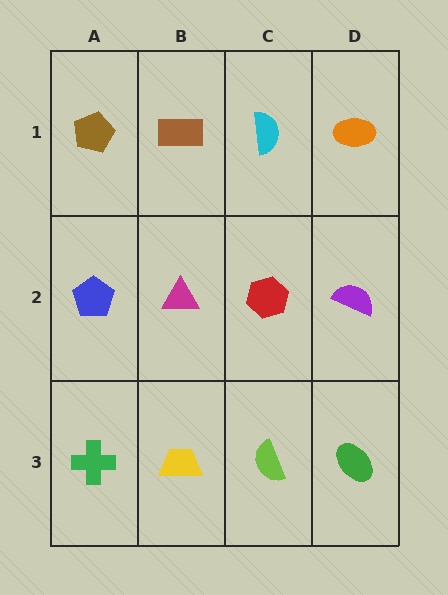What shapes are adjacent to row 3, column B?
A magenta triangle (row 2, column B), a green cross (row 3, column A), a lime semicircle (row 3, column C).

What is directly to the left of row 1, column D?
A cyan semicircle.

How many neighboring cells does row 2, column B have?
4.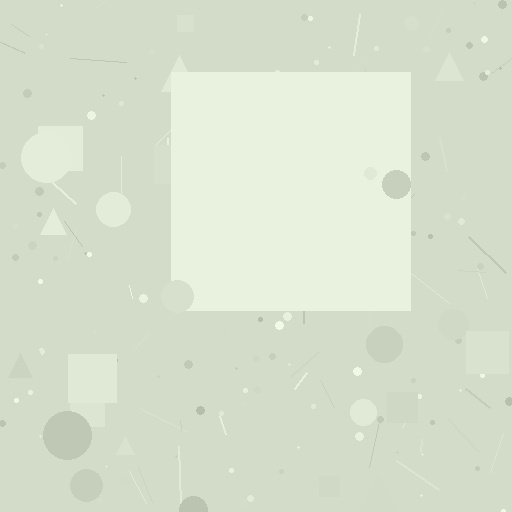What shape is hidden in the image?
A square is hidden in the image.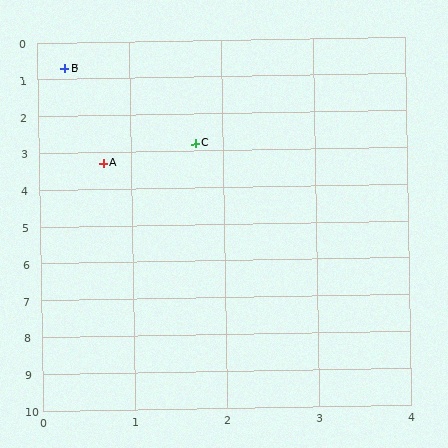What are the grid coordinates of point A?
Point A is at approximately (0.7, 3.3).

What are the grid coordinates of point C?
Point C is at approximately (1.7, 2.8).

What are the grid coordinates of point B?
Point B is at approximately (0.3, 0.7).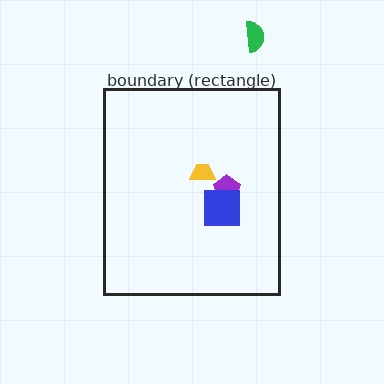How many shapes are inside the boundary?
3 inside, 1 outside.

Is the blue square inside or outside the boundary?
Inside.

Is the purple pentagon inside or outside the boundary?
Inside.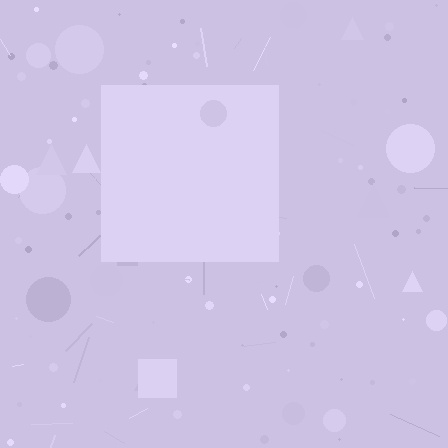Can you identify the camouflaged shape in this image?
The camouflaged shape is a square.